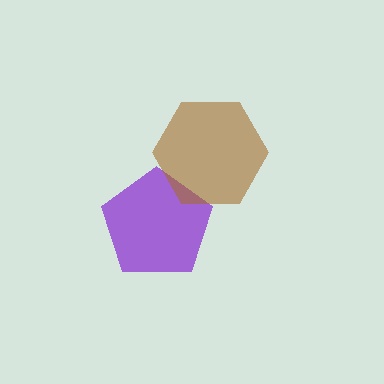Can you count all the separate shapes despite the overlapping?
Yes, there are 2 separate shapes.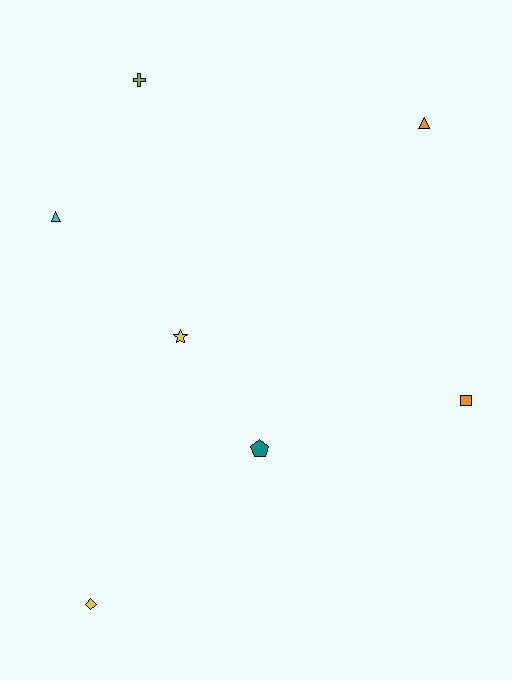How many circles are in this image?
There are no circles.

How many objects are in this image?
There are 7 objects.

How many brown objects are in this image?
There are no brown objects.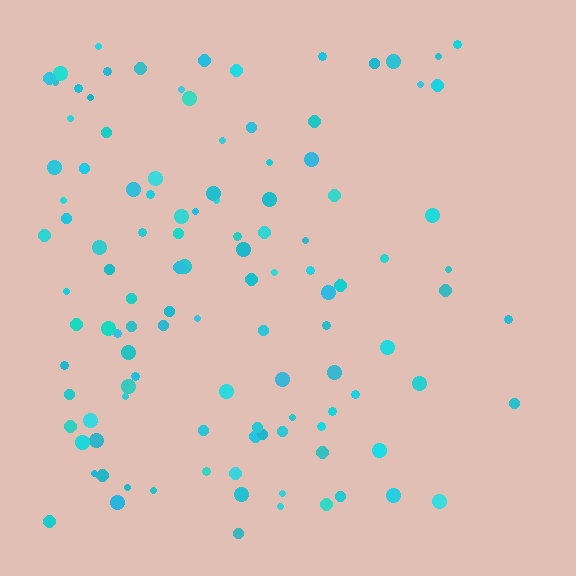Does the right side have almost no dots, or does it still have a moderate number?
Still a moderate number, just noticeably fewer than the left.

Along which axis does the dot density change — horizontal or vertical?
Horizontal.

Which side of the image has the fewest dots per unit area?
The right.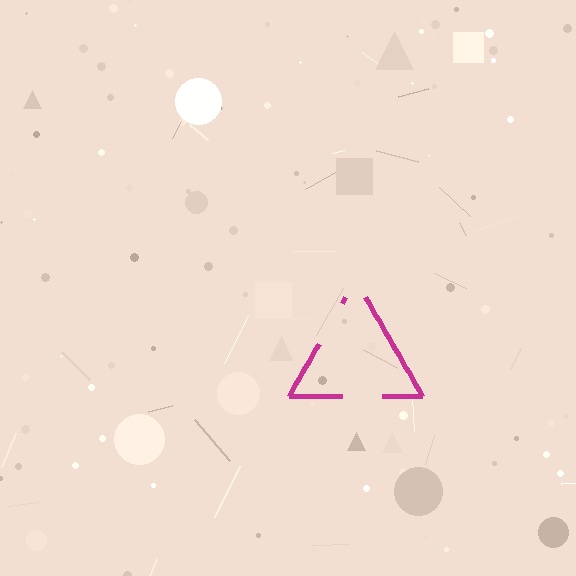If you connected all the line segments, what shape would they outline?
They would outline a triangle.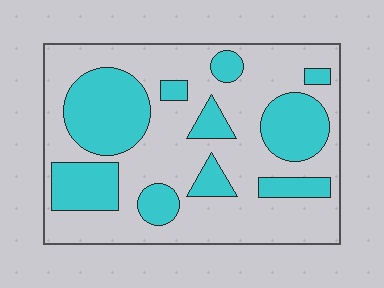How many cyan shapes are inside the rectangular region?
10.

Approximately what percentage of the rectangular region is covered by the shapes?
Approximately 35%.